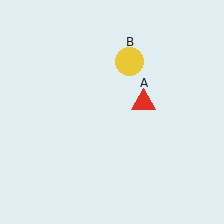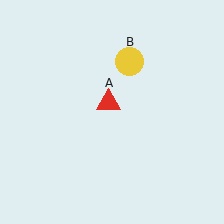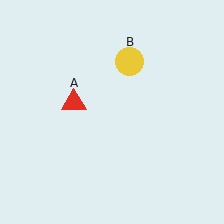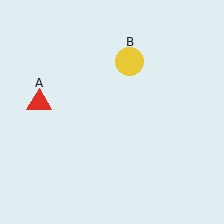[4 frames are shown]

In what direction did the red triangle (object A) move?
The red triangle (object A) moved left.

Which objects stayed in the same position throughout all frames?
Yellow circle (object B) remained stationary.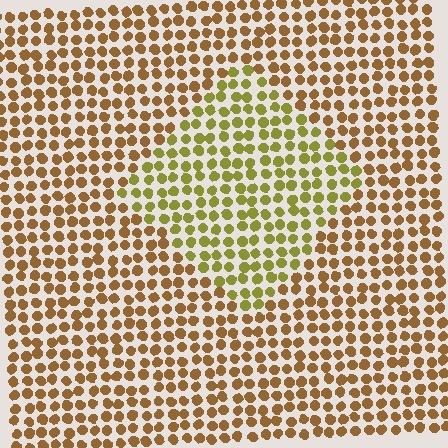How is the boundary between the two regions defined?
The boundary is defined purely by a slight shift in hue (about 33 degrees). Spacing, size, and orientation are identical on both sides.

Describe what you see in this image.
The image is filled with small brown elements in a uniform arrangement. A diamond-shaped region is visible where the elements are tinted to a slightly different hue, forming a subtle color boundary.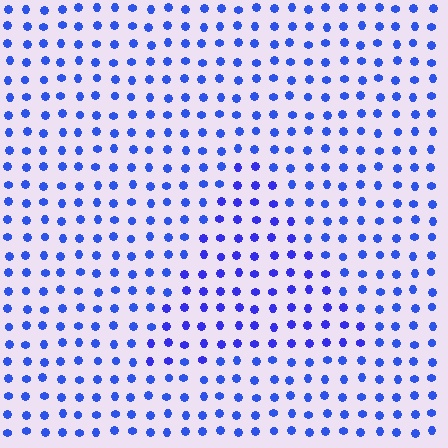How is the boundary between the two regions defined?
The boundary is defined purely by a slight shift in hue (about 15 degrees). Spacing, size, and orientation are identical on both sides.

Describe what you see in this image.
The image is filled with small blue elements in a uniform arrangement. A triangle-shaped region is visible where the elements are tinted to a slightly different hue, forming a subtle color boundary.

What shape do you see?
I see a triangle.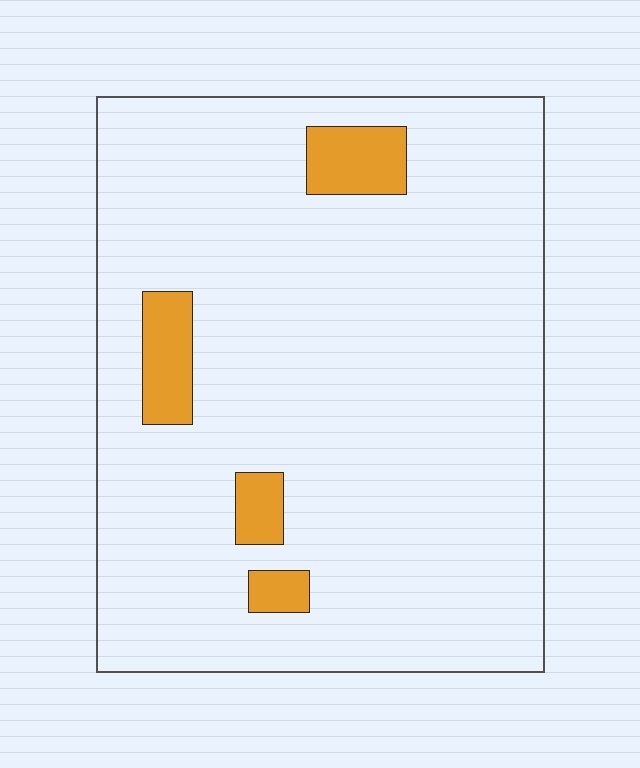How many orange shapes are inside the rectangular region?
4.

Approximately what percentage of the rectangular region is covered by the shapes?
Approximately 10%.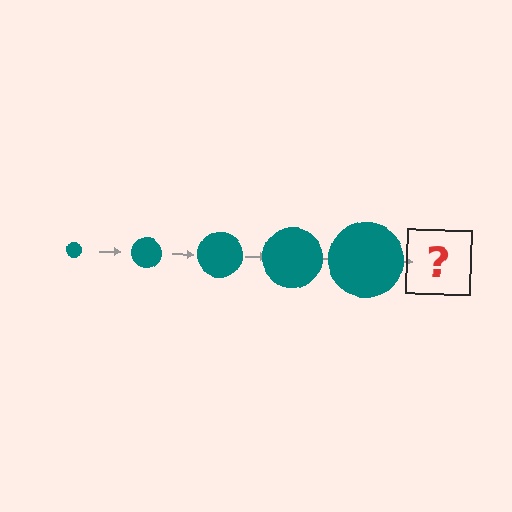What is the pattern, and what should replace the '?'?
The pattern is that the circle gets progressively larger each step. The '?' should be a teal circle, larger than the previous one.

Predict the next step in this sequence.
The next step is a teal circle, larger than the previous one.